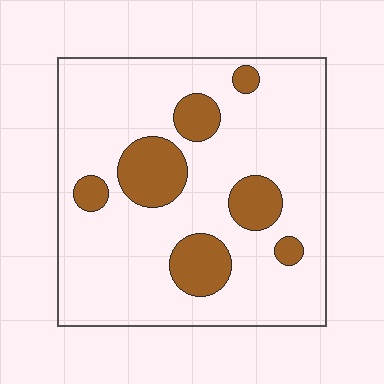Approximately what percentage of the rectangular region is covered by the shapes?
Approximately 20%.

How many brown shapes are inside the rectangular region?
7.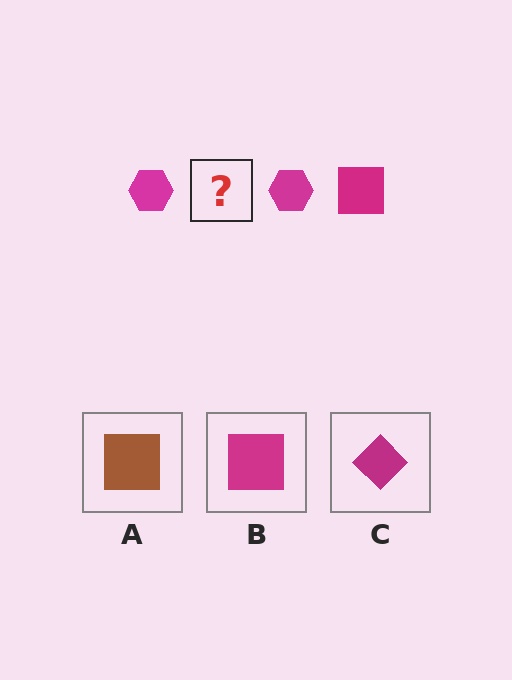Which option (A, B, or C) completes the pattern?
B.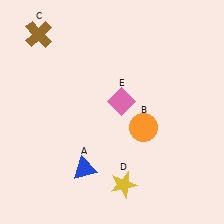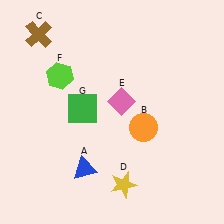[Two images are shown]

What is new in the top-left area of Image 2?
A lime hexagon (F) was added in the top-left area of Image 2.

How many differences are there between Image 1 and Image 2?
There are 2 differences between the two images.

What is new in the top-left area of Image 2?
A green square (G) was added in the top-left area of Image 2.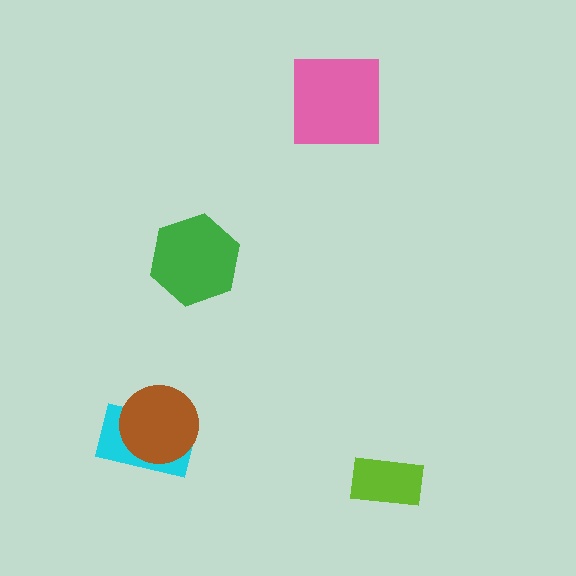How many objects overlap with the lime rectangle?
0 objects overlap with the lime rectangle.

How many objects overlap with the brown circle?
1 object overlaps with the brown circle.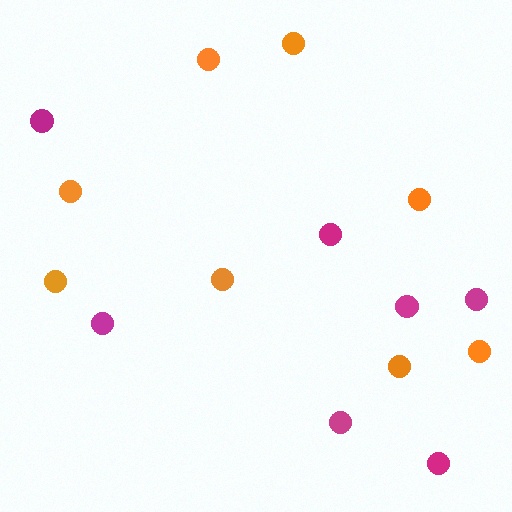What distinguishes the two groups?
There are 2 groups: one group of orange circles (8) and one group of magenta circles (7).